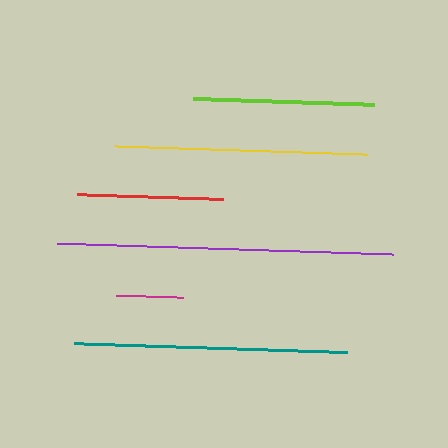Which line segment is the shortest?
The magenta line is the shortest at approximately 67 pixels.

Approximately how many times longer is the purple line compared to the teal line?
The purple line is approximately 1.2 times the length of the teal line.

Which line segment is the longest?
The purple line is the longest at approximately 336 pixels.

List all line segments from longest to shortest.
From longest to shortest: purple, teal, yellow, lime, red, magenta.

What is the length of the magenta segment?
The magenta segment is approximately 67 pixels long.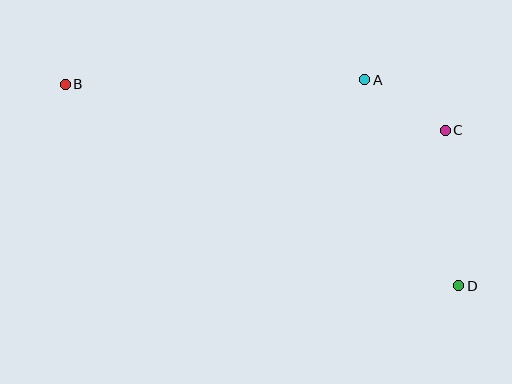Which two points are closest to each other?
Points A and C are closest to each other.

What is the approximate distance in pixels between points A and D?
The distance between A and D is approximately 226 pixels.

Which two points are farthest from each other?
Points B and D are farthest from each other.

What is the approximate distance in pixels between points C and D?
The distance between C and D is approximately 156 pixels.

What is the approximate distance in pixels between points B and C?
The distance between B and C is approximately 383 pixels.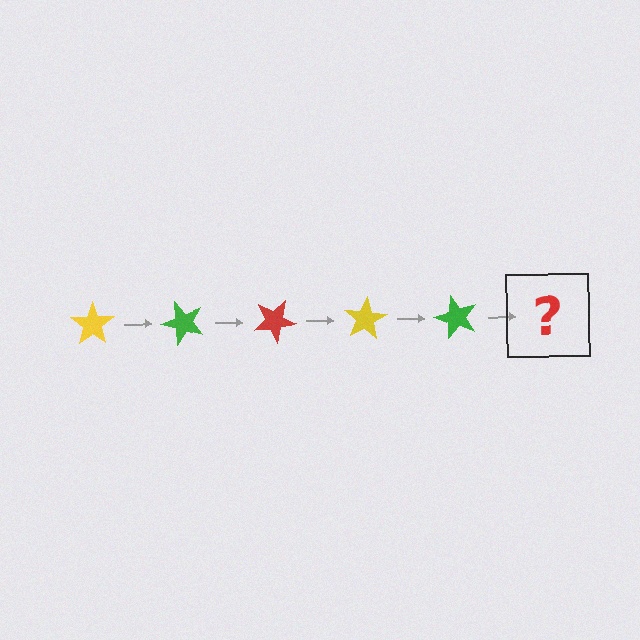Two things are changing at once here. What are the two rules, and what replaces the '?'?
The two rules are that it rotates 50 degrees each step and the color cycles through yellow, green, and red. The '?' should be a red star, rotated 250 degrees from the start.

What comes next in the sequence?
The next element should be a red star, rotated 250 degrees from the start.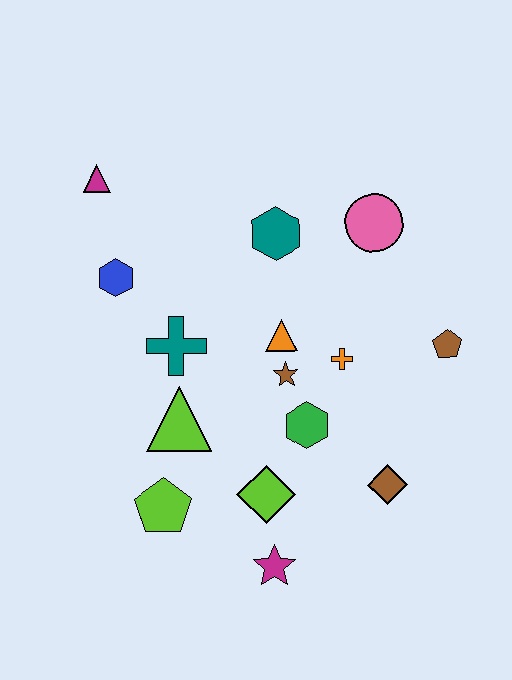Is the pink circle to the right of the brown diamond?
No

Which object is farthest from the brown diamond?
The magenta triangle is farthest from the brown diamond.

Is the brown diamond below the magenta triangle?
Yes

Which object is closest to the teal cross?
The lime triangle is closest to the teal cross.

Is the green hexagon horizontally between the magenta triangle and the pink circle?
Yes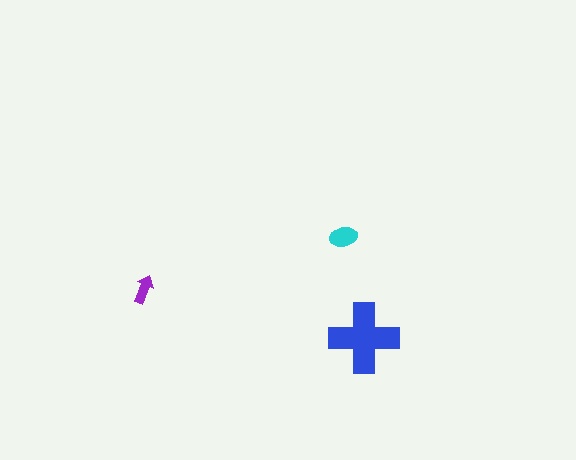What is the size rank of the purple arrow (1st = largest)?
3rd.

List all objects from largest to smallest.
The blue cross, the cyan ellipse, the purple arrow.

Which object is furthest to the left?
The purple arrow is leftmost.